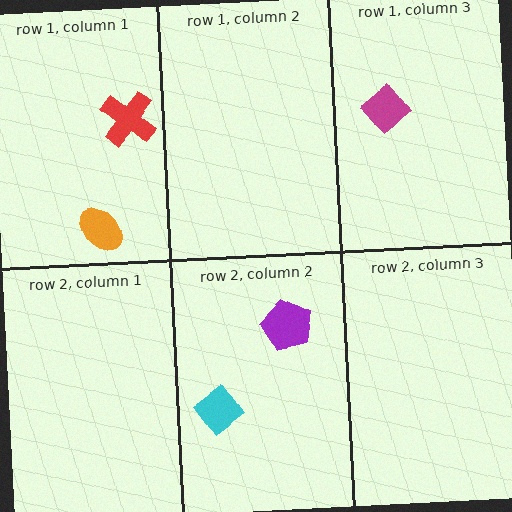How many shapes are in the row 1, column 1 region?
2.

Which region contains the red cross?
The row 1, column 1 region.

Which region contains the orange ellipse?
The row 1, column 1 region.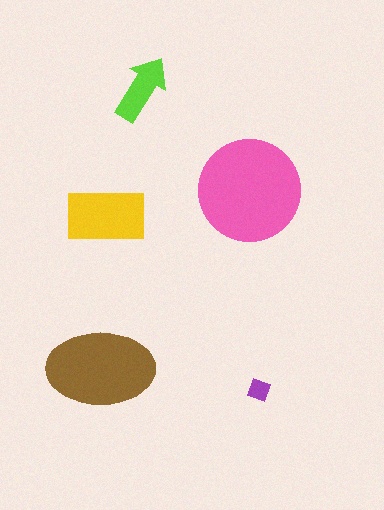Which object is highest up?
The lime arrow is topmost.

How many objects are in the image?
There are 5 objects in the image.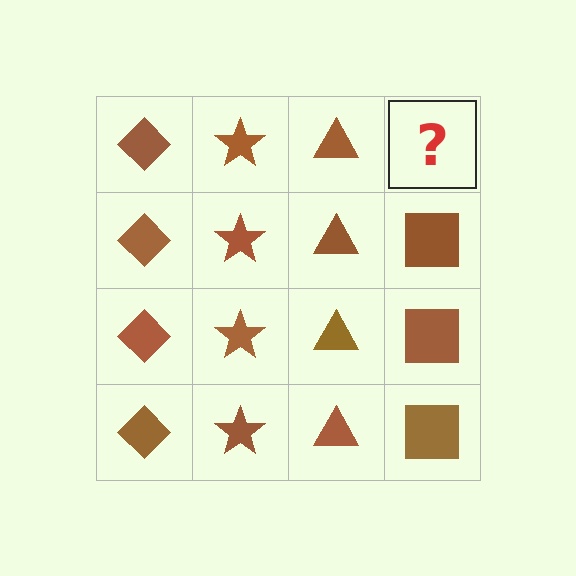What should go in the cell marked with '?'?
The missing cell should contain a brown square.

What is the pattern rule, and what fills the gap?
The rule is that each column has a consistent shape. The gap should be filled with a brown square.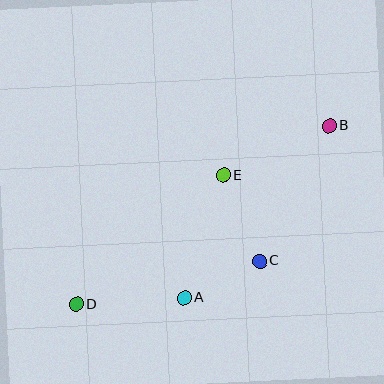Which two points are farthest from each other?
Points B and D are farthest from each other.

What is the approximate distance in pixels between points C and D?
The distance between C and D is approximately 188 pixels.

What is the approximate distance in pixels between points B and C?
The distance between B and C is approximately 152 pixels.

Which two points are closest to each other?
Points A and C are closest to each other.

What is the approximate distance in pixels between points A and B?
The distance between A and B is approximately 225 pixels.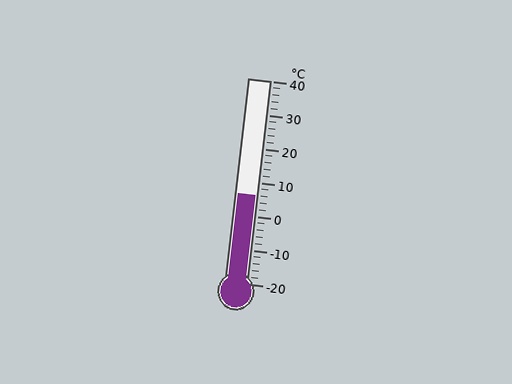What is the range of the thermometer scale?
The thermometer scale ranges from -20°C to 40°C.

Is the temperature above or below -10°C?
The temperature is above -10°C.